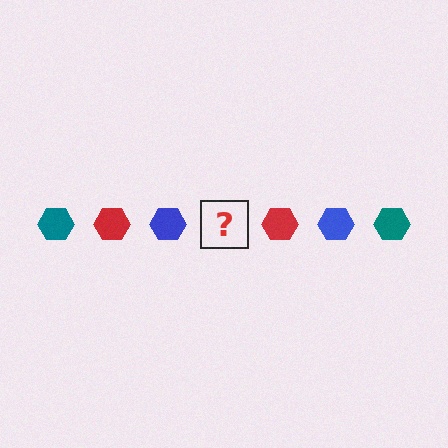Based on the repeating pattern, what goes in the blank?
The blank should be a teal hexagon.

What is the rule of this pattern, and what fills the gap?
The rule is that the pattern cycles through teal, red, blue hexagons. The gap should be filled with a teal hexagon.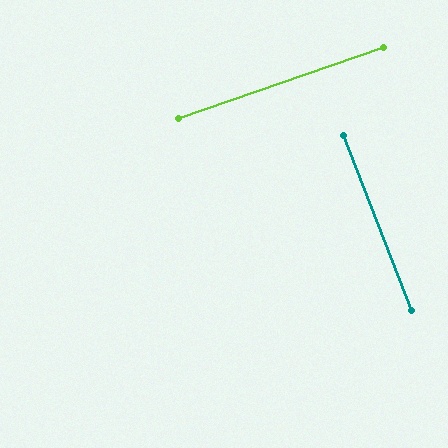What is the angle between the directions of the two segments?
Approximately 88 degrees.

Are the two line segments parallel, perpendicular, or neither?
Perpendicular — they meet at approximately 88°.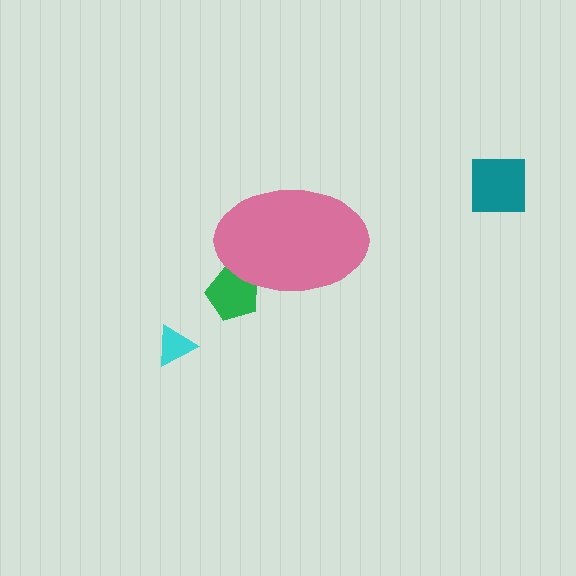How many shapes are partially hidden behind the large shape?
1 shape is partially hidden.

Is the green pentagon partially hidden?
Yes, the green pentagon is partially hidden behind the pink ellipse.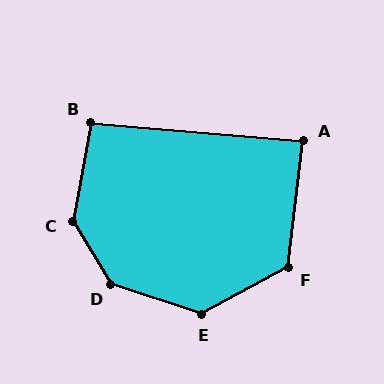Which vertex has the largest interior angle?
D, at approximately 140 degrees.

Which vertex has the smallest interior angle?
A, at approximately 88 degrees.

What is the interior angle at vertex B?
Approximately 95 degrees (obtuse).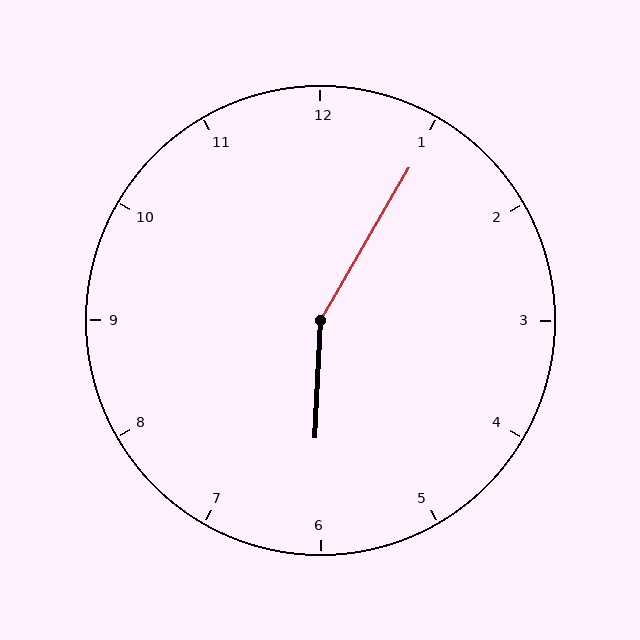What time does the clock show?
6:05.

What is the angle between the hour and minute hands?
Approximately 152 degrees.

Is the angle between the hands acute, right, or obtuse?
It is obtuse.